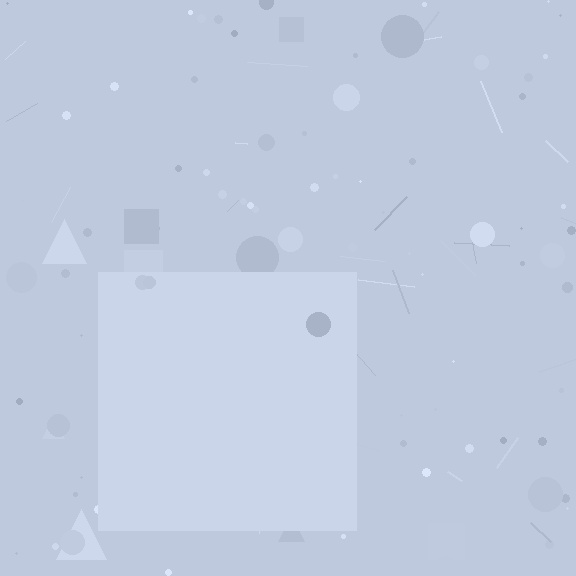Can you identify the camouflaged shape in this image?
The camouflaged shape is a square.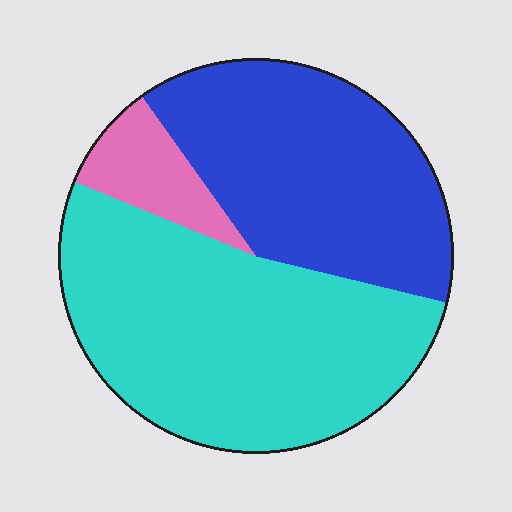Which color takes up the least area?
Pink, at roughly 10%.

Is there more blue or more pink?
Blue.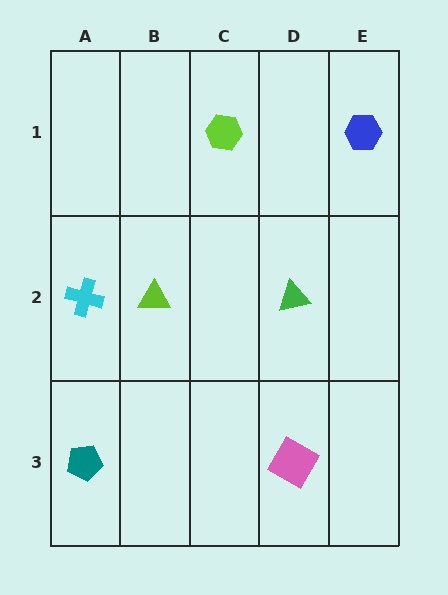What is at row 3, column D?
A pink diamond.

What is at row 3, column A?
A teal pentagon.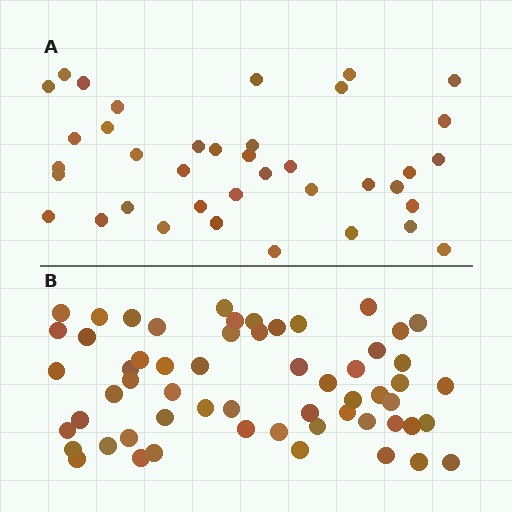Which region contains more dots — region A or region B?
Region B (the bottom region) has more dots.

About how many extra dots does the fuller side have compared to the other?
Region B has approximately 20 more dots than region A.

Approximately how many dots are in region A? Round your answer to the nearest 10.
About 40 dots. (The exact count is 38, which rounds to 40.)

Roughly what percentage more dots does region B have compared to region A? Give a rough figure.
About 55% more.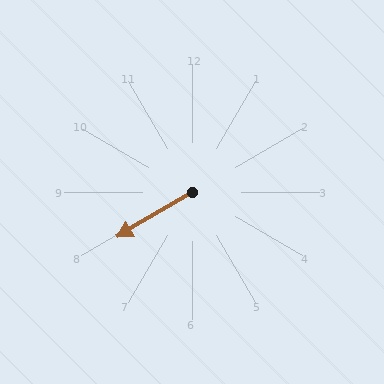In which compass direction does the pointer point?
Southwest.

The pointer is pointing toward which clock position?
Roughly 8 o'clock.